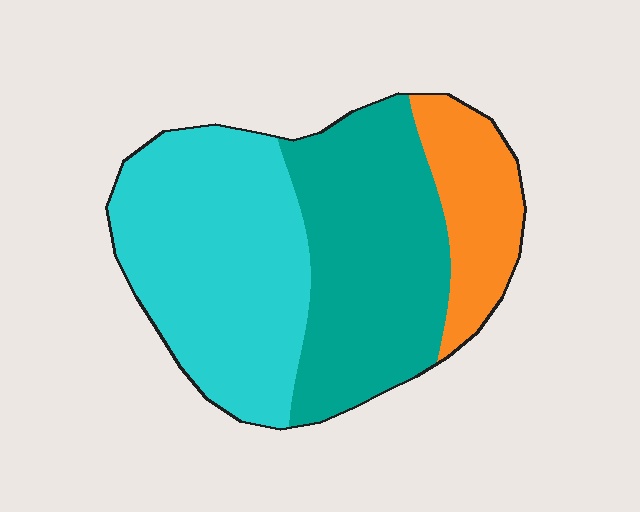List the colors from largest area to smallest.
From largest to smallest: cyan, teal, orange.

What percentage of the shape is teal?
Teal takes up about two fifths (2/5) of the shape.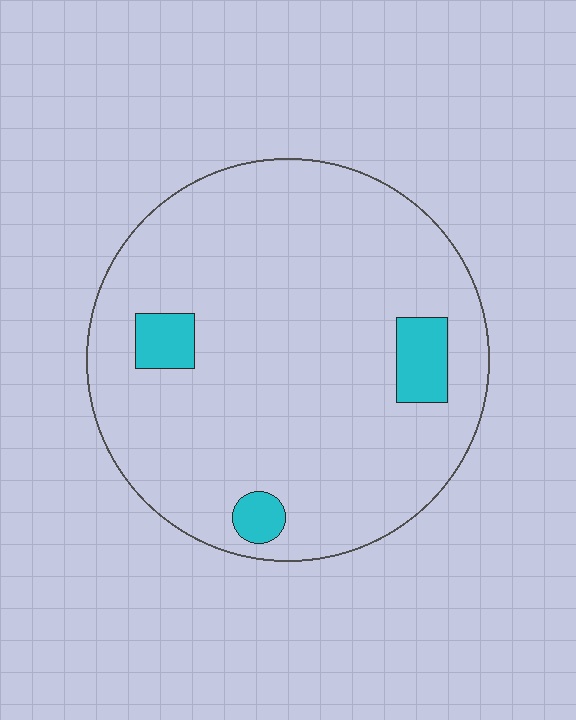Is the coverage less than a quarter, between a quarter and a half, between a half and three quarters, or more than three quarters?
Less than a quarter.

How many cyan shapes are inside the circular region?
3.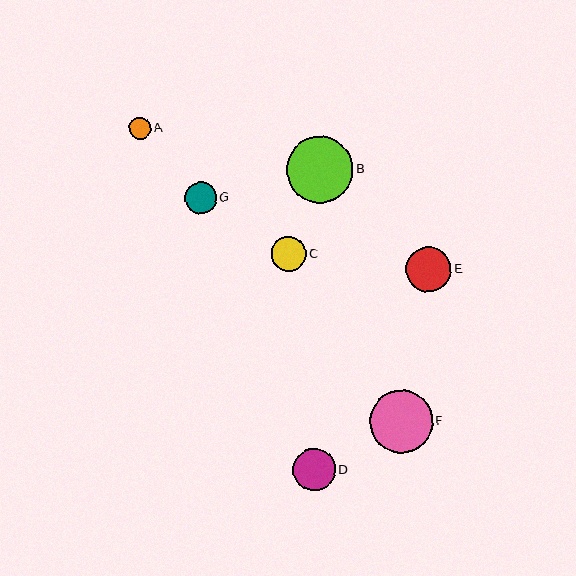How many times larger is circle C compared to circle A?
Circle C is approximately 1.6 times the size of circle A.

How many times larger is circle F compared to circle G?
Circle F is approximately 2.0 times the size of circle G.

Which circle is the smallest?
Circle A is the smallest with a size of approximately 22 pixels.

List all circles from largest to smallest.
From largest to smallest: B, F, E, D, C, G, A.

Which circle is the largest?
Circle B is the largest with a size of approximately 66 pixels.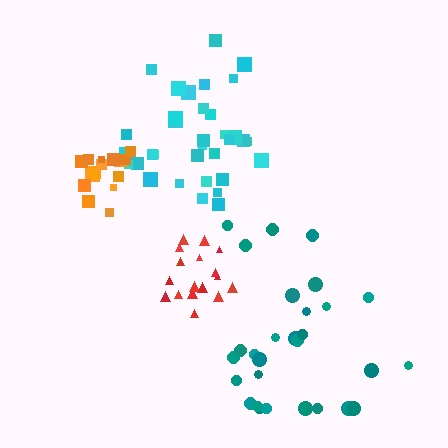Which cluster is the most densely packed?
Orange.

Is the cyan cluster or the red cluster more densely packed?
Red.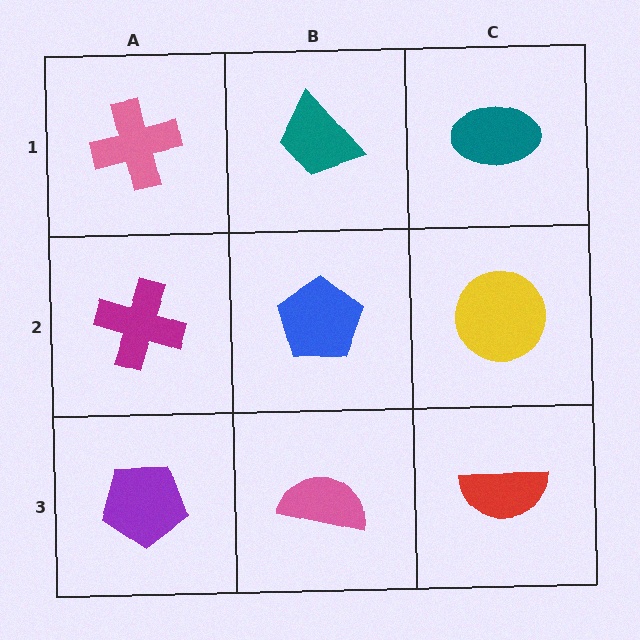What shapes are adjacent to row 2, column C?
A teal ellipse (row 1, column C), a red semicircle (row 3, column C), a blue pentagon (row 2, column B).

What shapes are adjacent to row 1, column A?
A magenta cross (row 2, column A), a teal trapezoid (row 1, column B).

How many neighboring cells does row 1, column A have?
2.